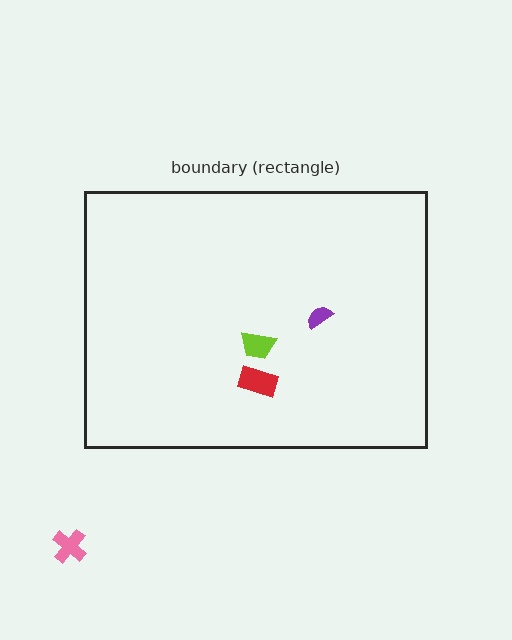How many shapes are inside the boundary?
3 inside, 1 outside.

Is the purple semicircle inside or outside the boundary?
Inside.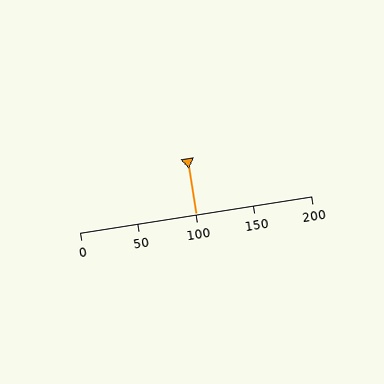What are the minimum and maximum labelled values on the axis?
The axis runs from 0 to 200.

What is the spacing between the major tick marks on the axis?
The major ticks are spaced 50 apart.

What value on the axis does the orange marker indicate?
The marker indicates approximately 100.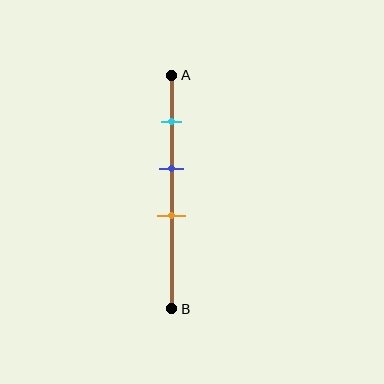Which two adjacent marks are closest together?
The blue and orange marks are the closest adjacent pair.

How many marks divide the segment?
There are 3 marks dividing the segment.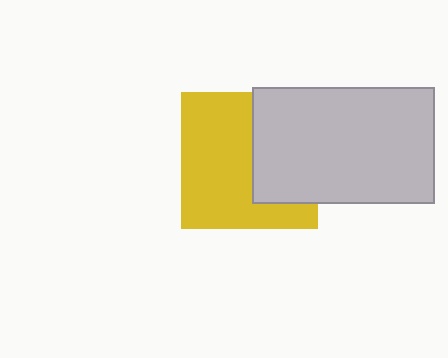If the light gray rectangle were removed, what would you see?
You would see the complete yellow square.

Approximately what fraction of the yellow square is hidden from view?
Roughly 39% of the yellow square is hidden behind the light gray rectangle.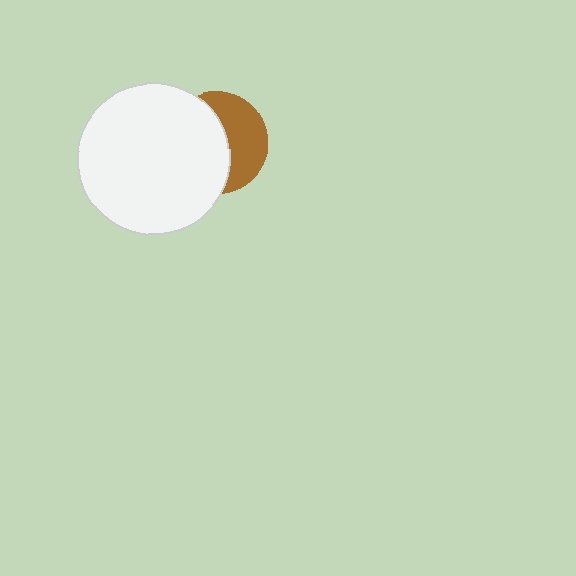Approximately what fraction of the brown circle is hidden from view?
Roughly 57% of the brown circle is hidden behind the white circle.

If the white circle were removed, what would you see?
You would see the complete brown circle.